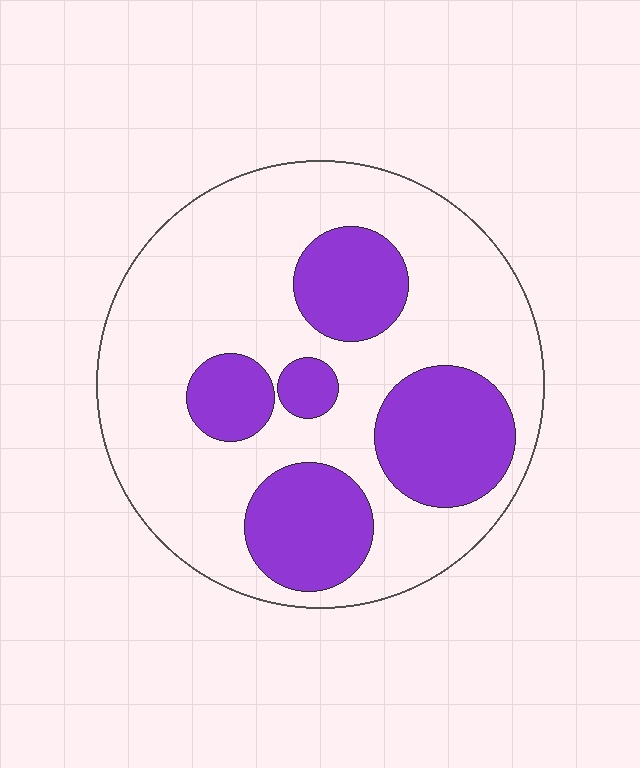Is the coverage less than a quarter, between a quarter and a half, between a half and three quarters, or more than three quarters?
Between a quarter and a half.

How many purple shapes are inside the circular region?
5.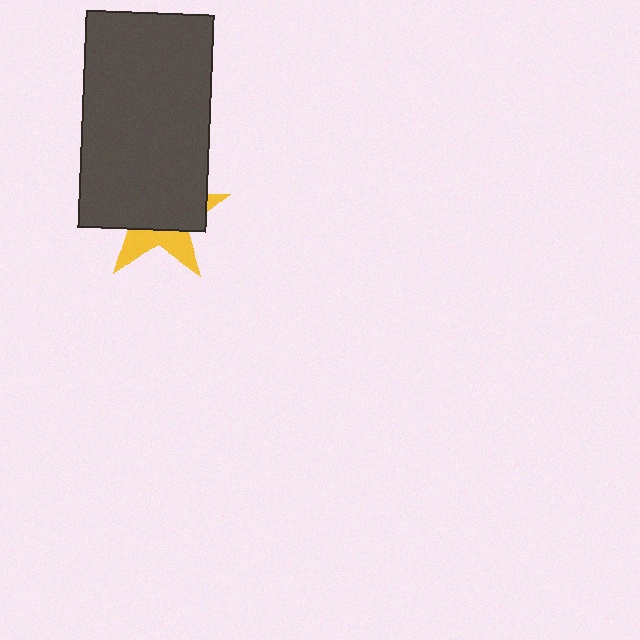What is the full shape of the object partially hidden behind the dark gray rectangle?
The partially hidden object is a yellow star.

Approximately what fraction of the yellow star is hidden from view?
Roughly 67% of the yellow star is hidden behind the dark gray rectangle.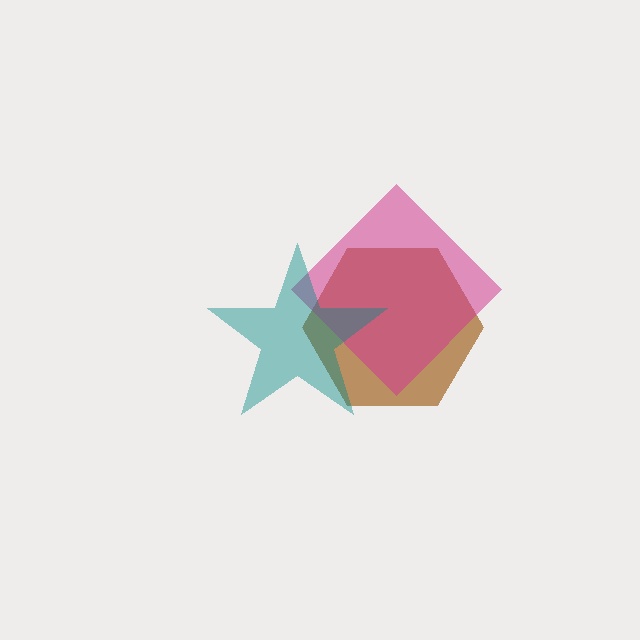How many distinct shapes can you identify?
There are 3 distinct shapes: a brown hexagon, a magenta diamond, a teal star.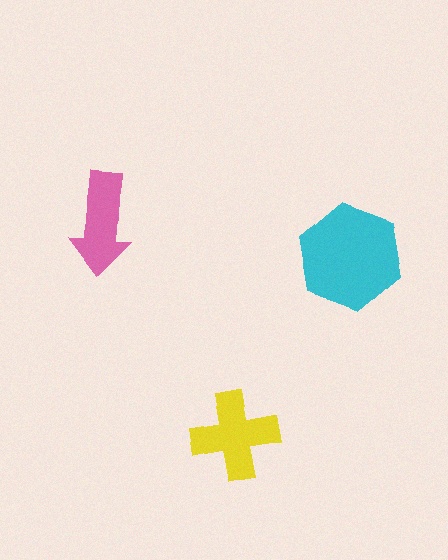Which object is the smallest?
The pink arrow.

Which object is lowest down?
The yellow cross is bottommost.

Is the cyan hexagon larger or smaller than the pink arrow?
Larger.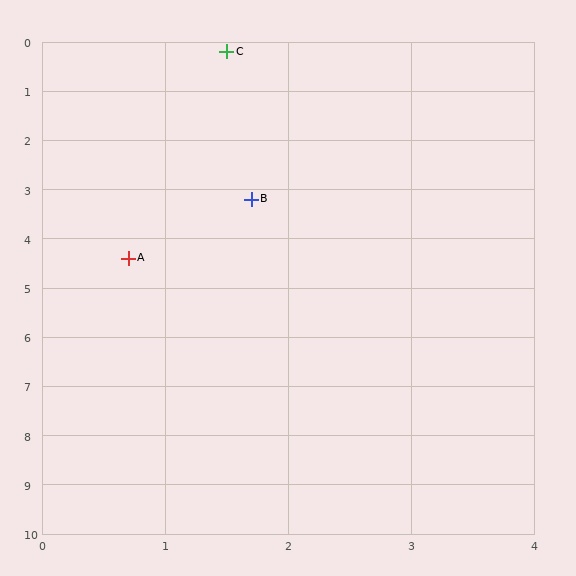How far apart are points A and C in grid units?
Points A and C are about 4.3 grid units apart.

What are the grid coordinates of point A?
Point A is at approximately (0.7, 4.4).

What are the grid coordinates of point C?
Point C is at approximately (1.5, 0.2).